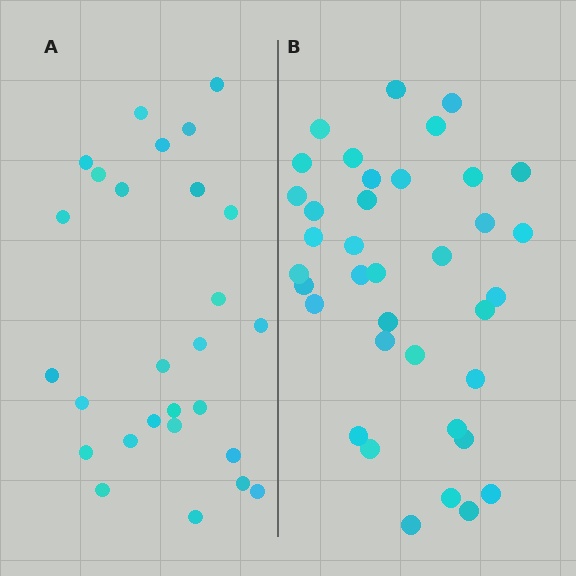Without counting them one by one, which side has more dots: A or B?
Region B (the right region) has more dots.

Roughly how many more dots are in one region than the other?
Region B has roughly 10 or so more dots than region A.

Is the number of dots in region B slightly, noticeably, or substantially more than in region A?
Region B has noticeably more, but not dramatically so. The ratio is roughly 1.4 to 1.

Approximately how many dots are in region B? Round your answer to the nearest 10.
About 40 dots. (The exact count is 37, which rounds to 40.)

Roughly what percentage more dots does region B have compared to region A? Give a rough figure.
About 35% more.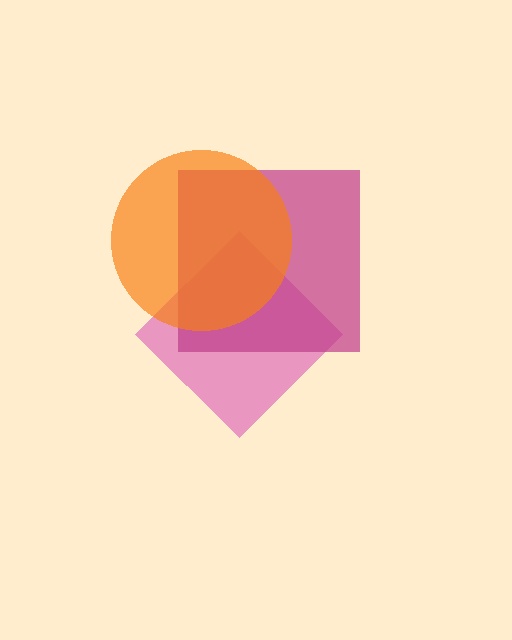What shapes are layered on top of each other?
The layered shapes are: a pink diamond, a magenta square, an orange circle.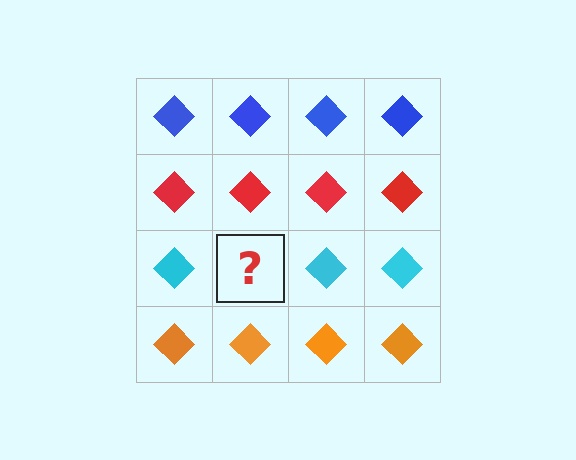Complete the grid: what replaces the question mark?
The question mark should be replaced with a cyan diamond.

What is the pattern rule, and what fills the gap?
The rule is that each row has a consistent color. The gap should be filled with a cyan diamond.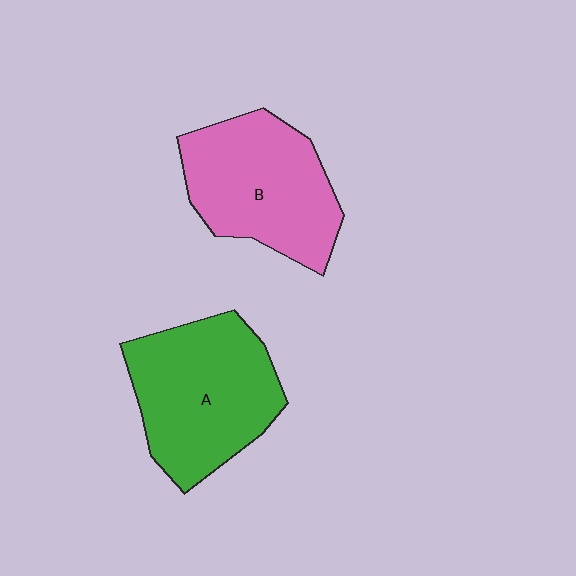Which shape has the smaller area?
Shape B (pink).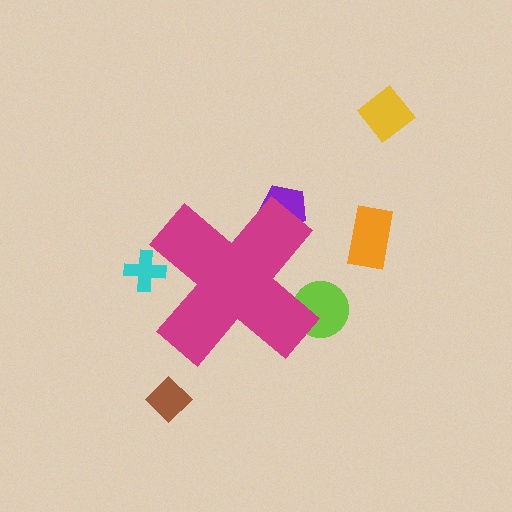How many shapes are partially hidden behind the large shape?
3 shapes are partially hidden.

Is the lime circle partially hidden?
Yes, the lime circle is partially hidden behind the magenta cross.